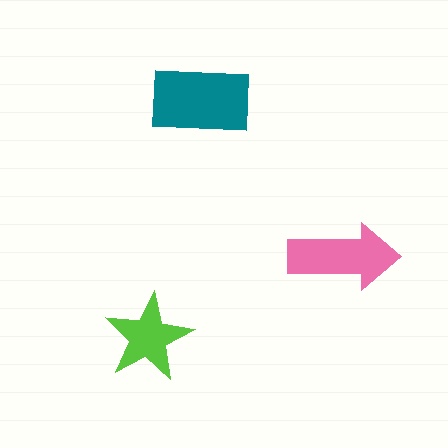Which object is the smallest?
The lime star.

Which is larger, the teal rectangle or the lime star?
The teal rectangle.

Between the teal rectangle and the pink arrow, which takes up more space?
The teal rectangle.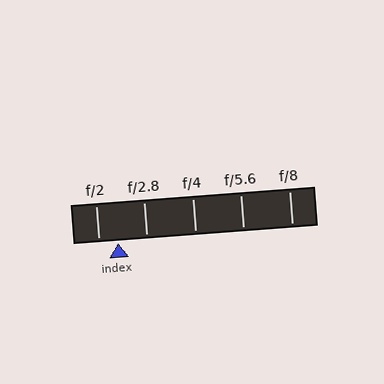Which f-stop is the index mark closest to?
The index mark is closest to f/2.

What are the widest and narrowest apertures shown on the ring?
The widest aperture shown is f/2 and the narrowest is f/8.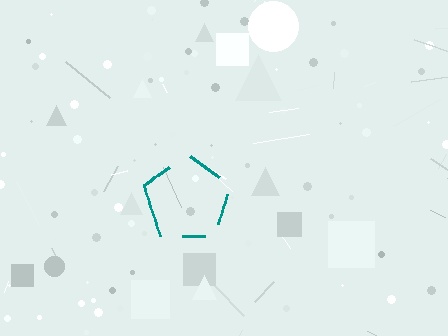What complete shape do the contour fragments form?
The contour fragments form a pentagon.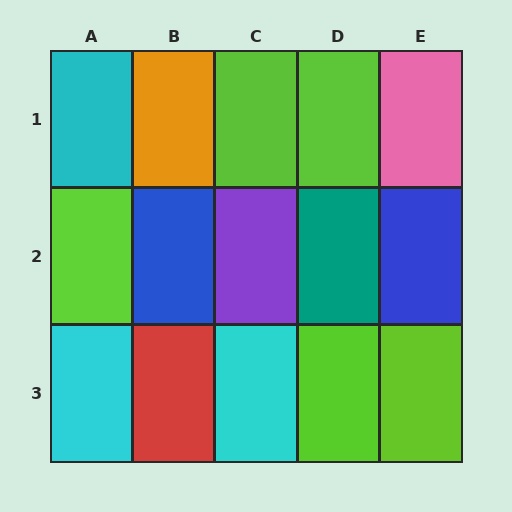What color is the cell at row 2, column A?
Lime.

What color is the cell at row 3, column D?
Lime.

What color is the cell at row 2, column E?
Blue.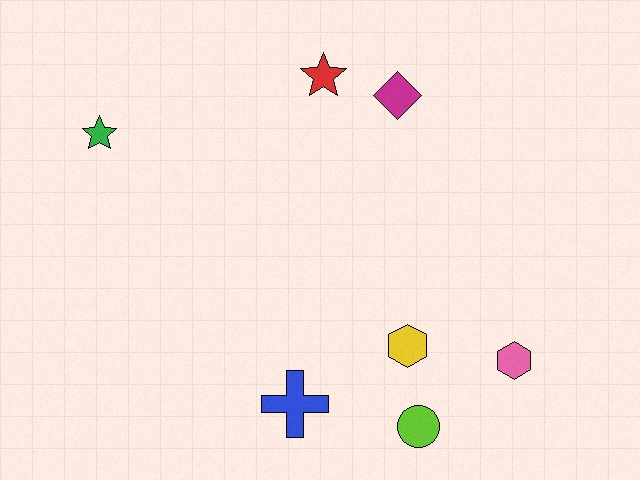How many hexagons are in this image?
There are 2 hexagons.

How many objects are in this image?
There are 7 objects.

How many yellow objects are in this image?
There is 1 yellow object.